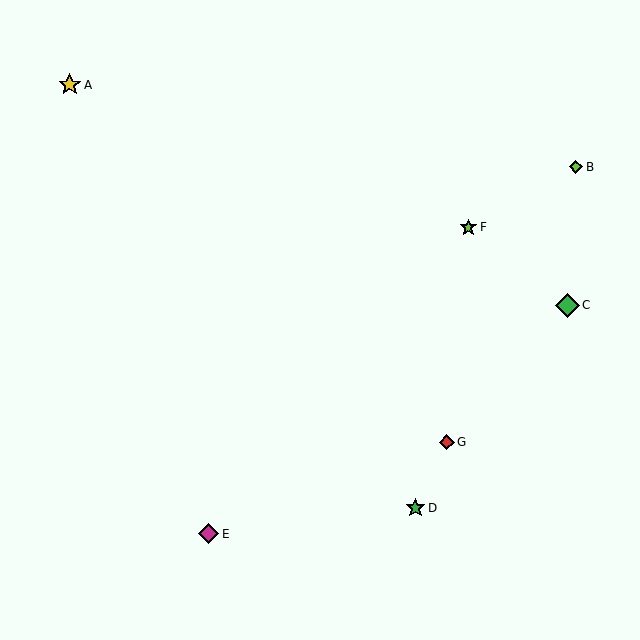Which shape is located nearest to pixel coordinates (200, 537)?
The magenta diamond (labeled E) at (209, 534) is nearest to that location.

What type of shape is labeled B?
Shape B is a lime diamond.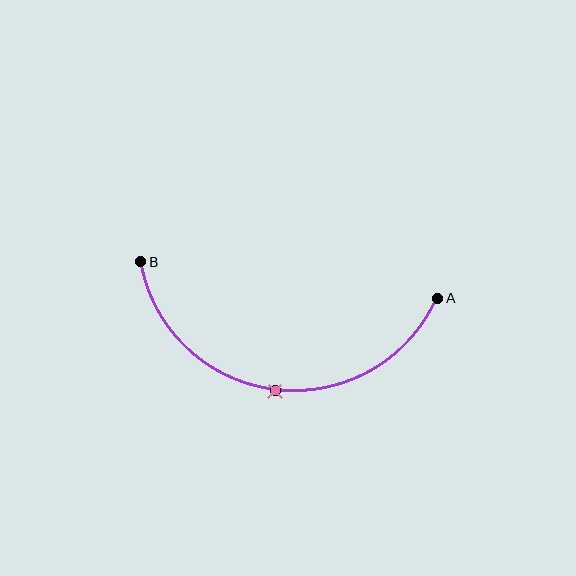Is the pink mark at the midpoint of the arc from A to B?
Yes. The pink mark lies on the arc at equal arc-length from both A and B — it is the arc midpoint.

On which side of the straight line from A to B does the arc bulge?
The arc bulges below the straight line connecting A and B.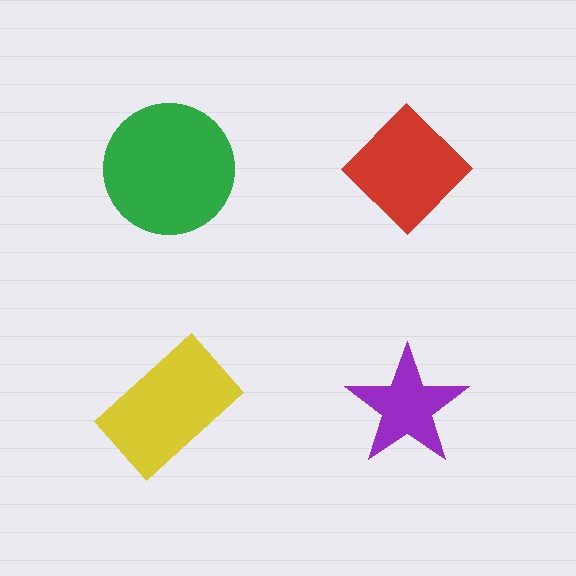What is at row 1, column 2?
A red diamond.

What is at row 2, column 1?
A yellow rectangle.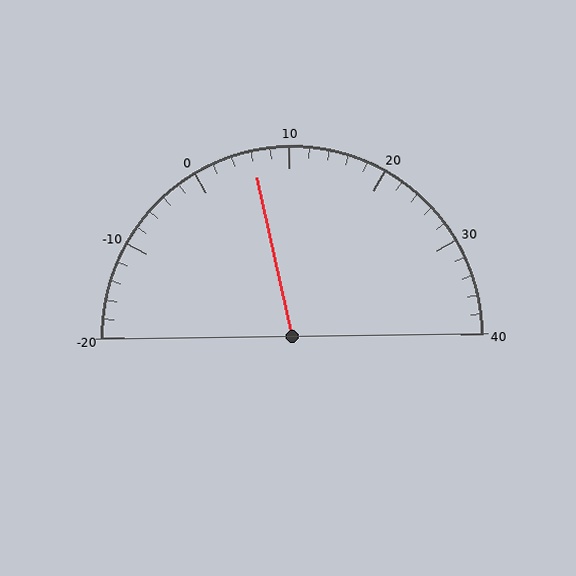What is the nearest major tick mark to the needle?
The nearest major tick mark is 10.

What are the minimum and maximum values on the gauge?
The gauge ranges from -20 to 40.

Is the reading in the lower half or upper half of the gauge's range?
The reading is in the lower half of the range (-20 to 40).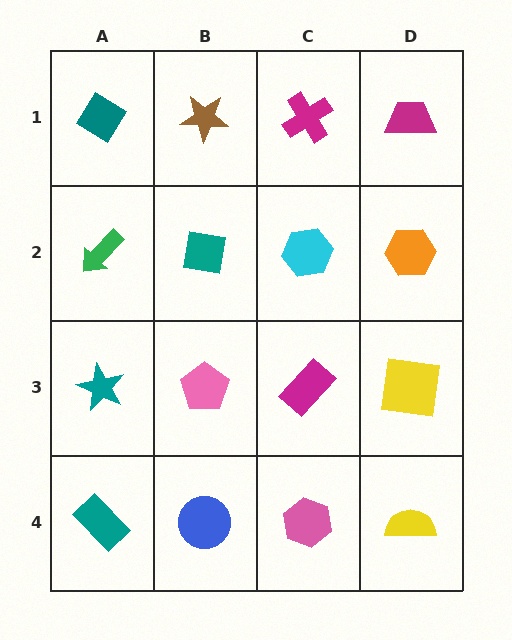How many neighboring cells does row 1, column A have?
2.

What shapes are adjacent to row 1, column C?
A cyan hexagon (row 2, column C), a brown star (row 1, column B), a magenta trapezoid (row 1, column D).